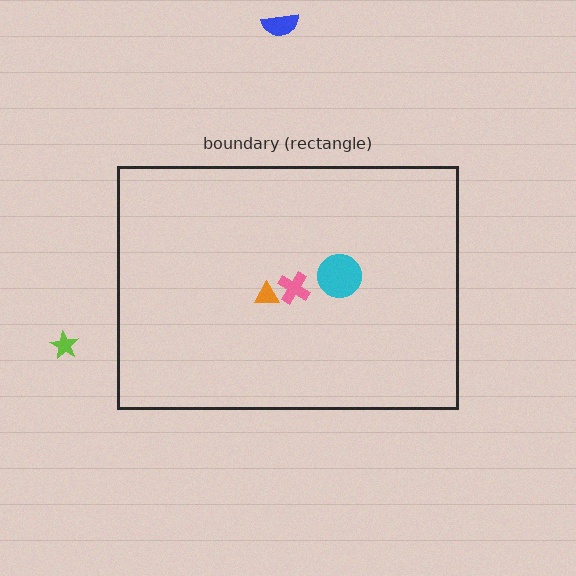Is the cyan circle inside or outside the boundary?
Inside.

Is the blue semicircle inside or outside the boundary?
Outside.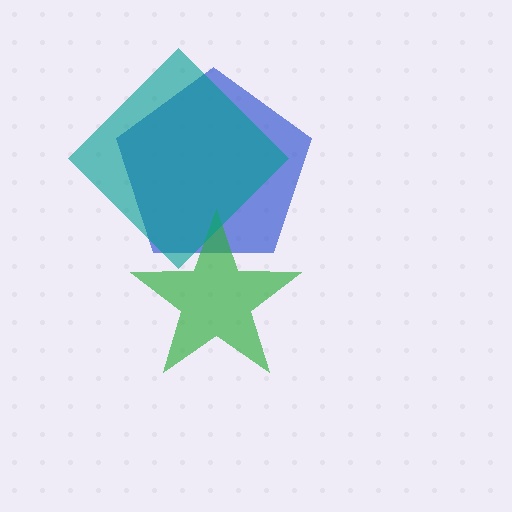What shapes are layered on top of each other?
The layered shapes are: a blue pentagon, a green star, a teal diamond.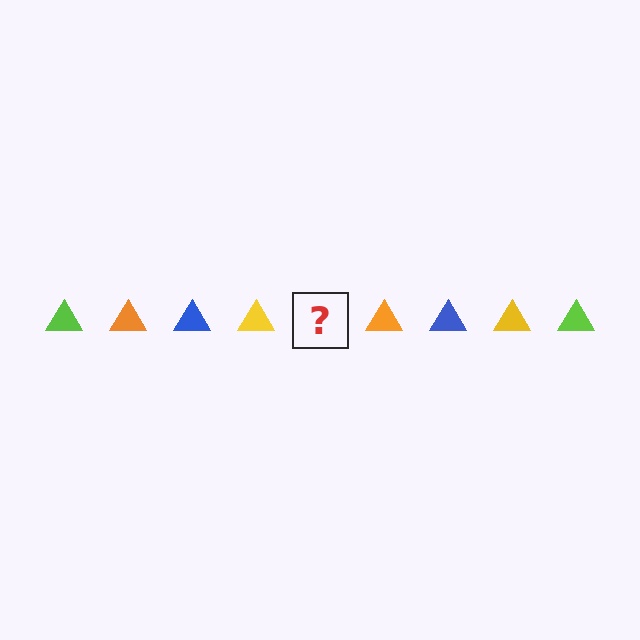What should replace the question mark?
The question mark should be replaced with a lime triangle.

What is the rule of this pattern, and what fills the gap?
The rule is that the pattern cycles through lime, orange, blue, yellow triangles. The gap should be filled with a lime triangle.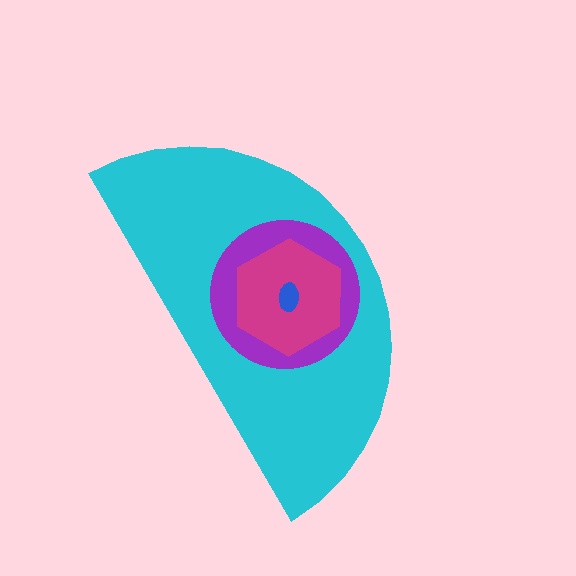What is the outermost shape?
The cyan semicircle.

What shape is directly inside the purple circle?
The magenta hexagon.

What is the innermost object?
The blue ellipse.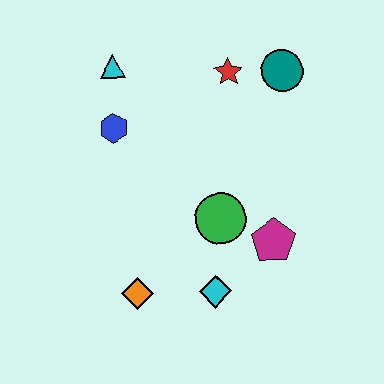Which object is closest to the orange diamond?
The cyan diamond is closest to the orange diamond.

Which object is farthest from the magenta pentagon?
The cyan triangle is farthest from the magenta pentagon.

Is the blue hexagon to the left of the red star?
Yes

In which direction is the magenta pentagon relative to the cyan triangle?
The magenta pentagon is below the cyan triangle.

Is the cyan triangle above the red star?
Yes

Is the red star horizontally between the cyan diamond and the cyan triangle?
No